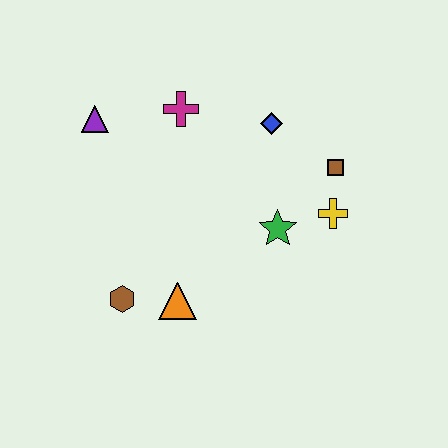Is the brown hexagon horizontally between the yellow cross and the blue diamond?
No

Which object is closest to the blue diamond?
The brown square is closest to the blue diamond.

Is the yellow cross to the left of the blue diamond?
No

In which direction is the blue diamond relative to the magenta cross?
The blue diamond is to the right of the magenta cross.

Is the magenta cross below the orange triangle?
No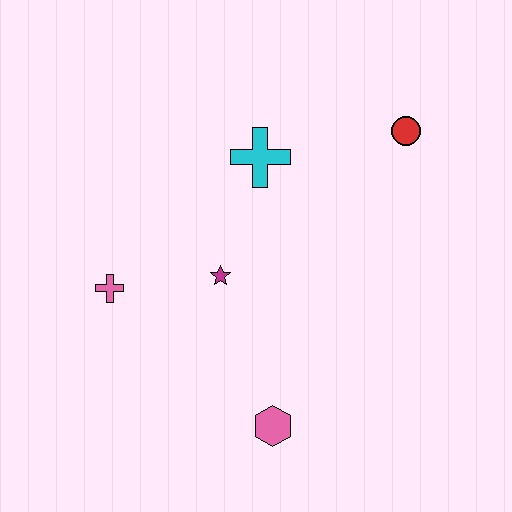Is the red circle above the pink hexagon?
Yes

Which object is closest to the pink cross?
The magenta star is closest to the pink cross.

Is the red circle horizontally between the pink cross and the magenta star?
No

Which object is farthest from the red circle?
The pink cross is farthest from the red circle.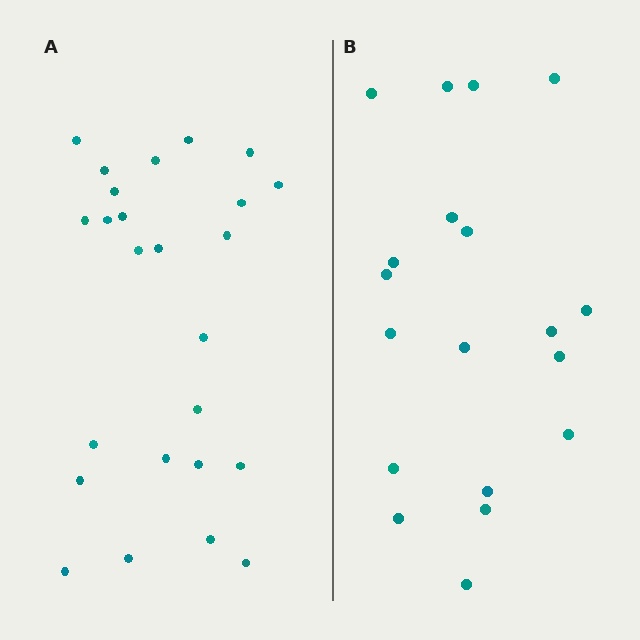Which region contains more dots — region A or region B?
Region A (the left region) has more dots.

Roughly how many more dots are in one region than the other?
Region A has about 6 more dots than region B.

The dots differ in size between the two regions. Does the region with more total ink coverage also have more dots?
No. Region B has more total ink coverage because its dots are larger, but region A actually contains more individual dots. Total area can be misleading — the number of items is what matters here.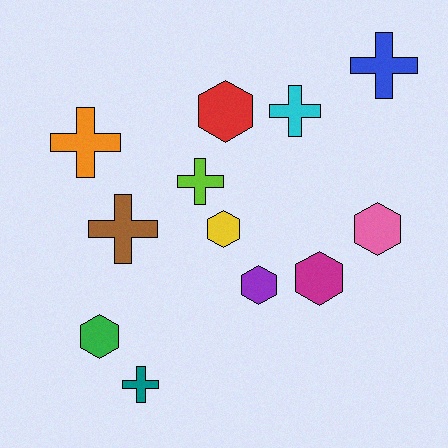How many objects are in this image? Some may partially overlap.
There are 12 objects.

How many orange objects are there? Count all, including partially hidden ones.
There is 1 orange object.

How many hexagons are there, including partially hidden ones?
There are 6 hexagons.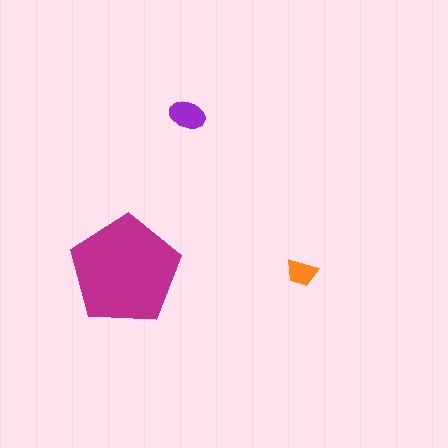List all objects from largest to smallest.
The magenta pentagon, the purple ellipse, the orange trapezoid.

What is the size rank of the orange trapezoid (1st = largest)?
3rd.